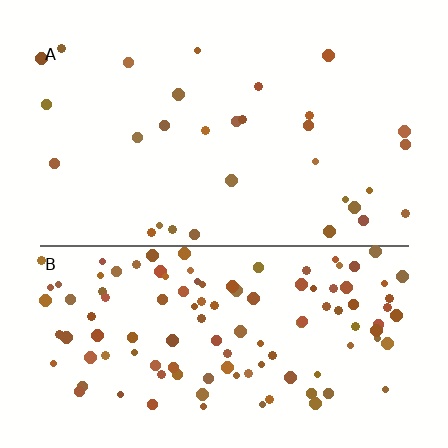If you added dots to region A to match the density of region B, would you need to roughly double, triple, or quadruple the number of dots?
Approximately quadruple.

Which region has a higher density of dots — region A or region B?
B (the bottom).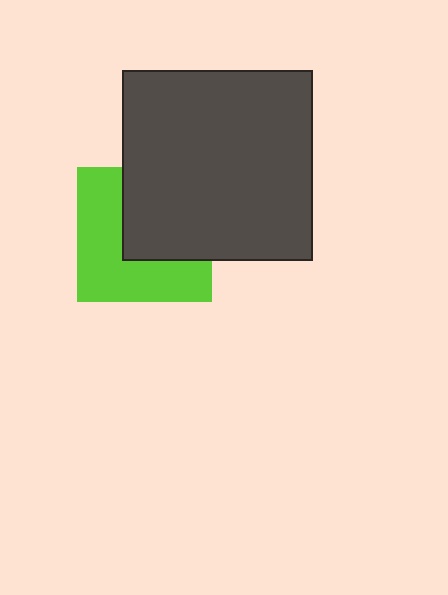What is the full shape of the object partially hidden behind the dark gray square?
The partially hidden object is a lime square.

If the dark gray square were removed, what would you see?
You would see the complete lime square.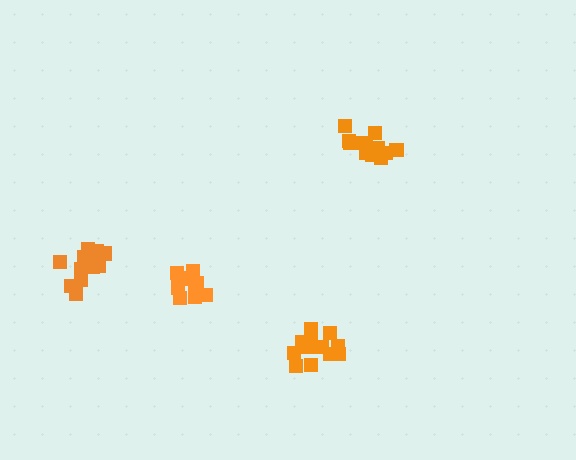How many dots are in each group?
Group 1: 13 dots, Group 2: 10 dots, Group 3: 15 dots, Group 4: 13 dots (51 total).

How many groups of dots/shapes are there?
There are 4 groups.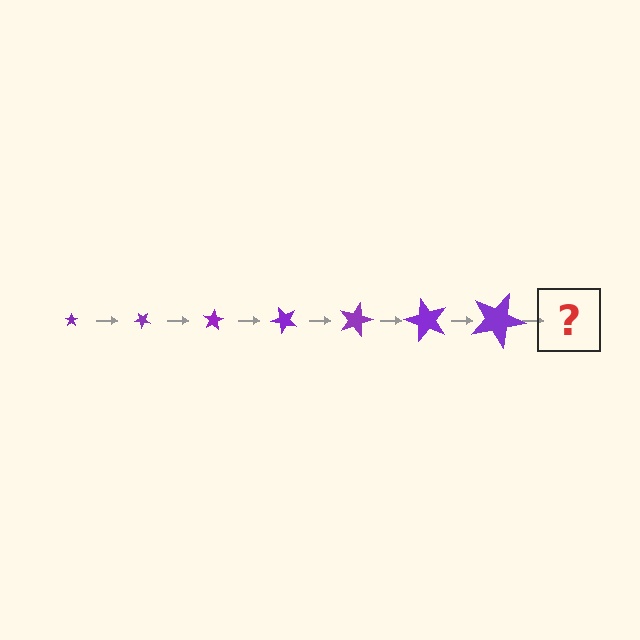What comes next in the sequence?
The next element should be a star, larger than the previous one and rotated 280 degrees from the start.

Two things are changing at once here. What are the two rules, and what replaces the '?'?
The two rules are that the star grows larger each step and it rotates 40 degrees each step. The '?' should be a star, larger than the previous one and rotated 280 degrees from the start.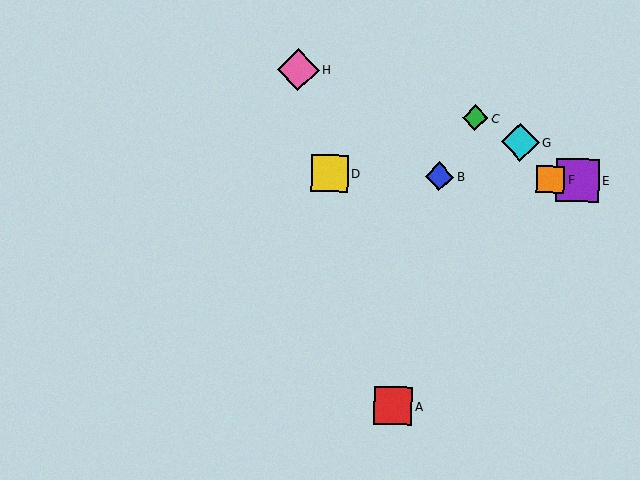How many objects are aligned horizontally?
4 objects (B, D, E, F) are aligned horizontally.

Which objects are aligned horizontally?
Objects B, D, E, F are aligned horizontally.